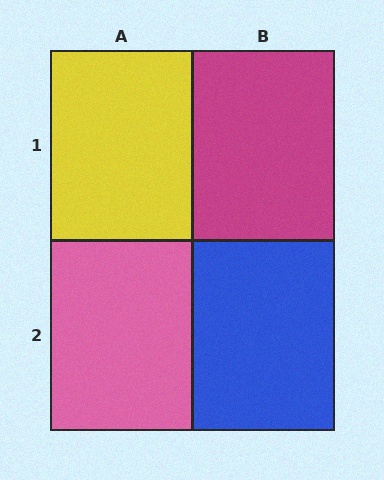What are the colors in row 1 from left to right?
Yellow, magenta.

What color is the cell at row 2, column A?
Pink.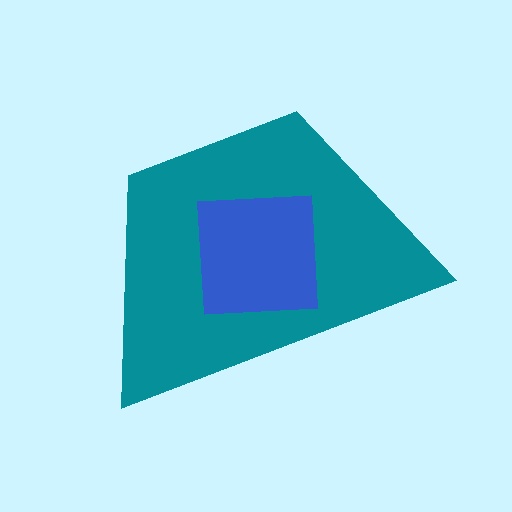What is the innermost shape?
The blue square.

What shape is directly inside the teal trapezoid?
The blue square.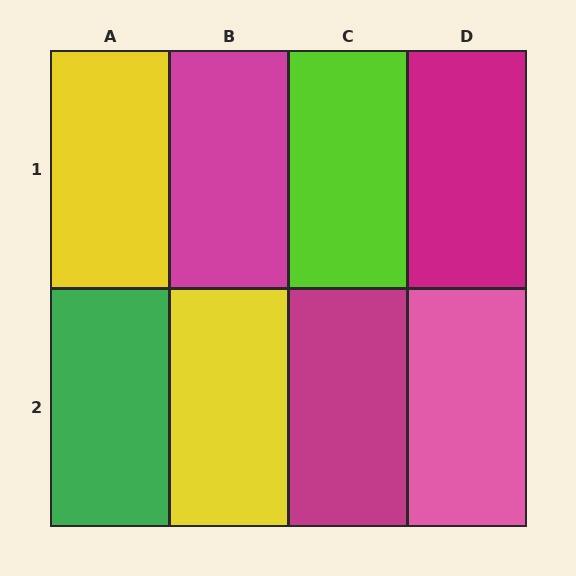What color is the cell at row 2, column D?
Pink.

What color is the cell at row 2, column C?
Magenta.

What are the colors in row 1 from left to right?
Yellow, magenta, lime, magenta.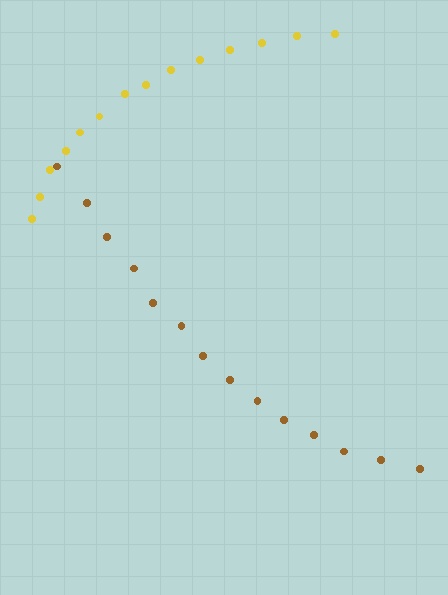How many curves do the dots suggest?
There are 2 distinct paths.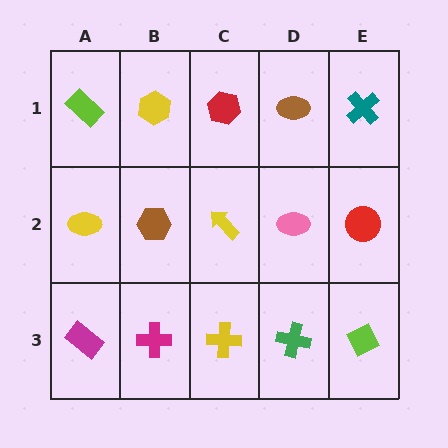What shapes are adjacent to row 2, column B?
A yellow hexagon (row 1, column B), a magenta cross (row 3, column B), a yellow ellipse (row 2, column A), a yellow arrow (row 2, column C).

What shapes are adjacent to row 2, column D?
A brown ellipse (row 1, column D), a green cross (row 3, column D), a yellow arrow (row 2, column C), a red circle (row 2, column E).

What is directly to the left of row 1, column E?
A brown ellipse.